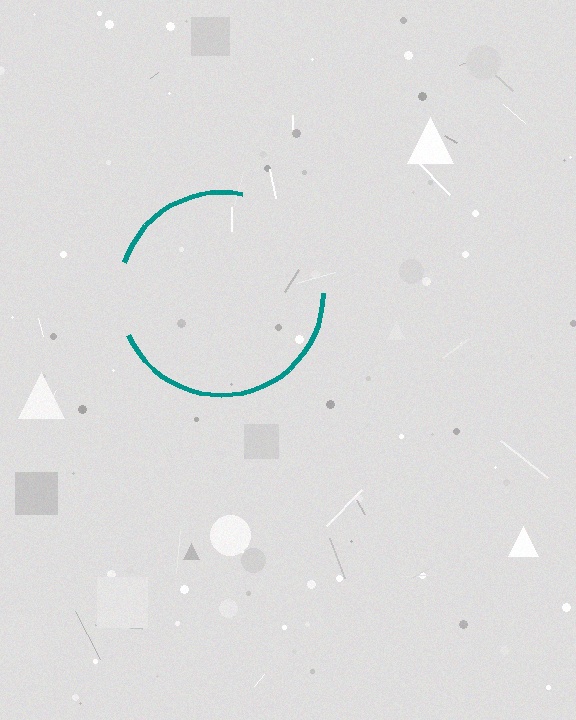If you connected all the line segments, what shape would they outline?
They would outline a circle.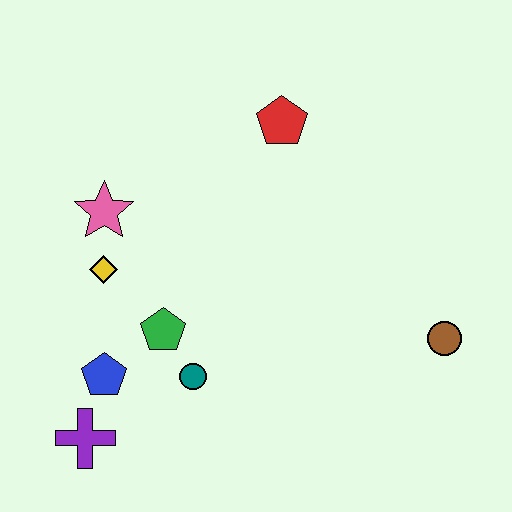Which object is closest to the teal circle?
The green pentagon is closest to the teal circle.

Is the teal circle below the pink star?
Yes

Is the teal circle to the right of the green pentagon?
Yes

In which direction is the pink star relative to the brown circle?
The pink star is to the left of the brown circle.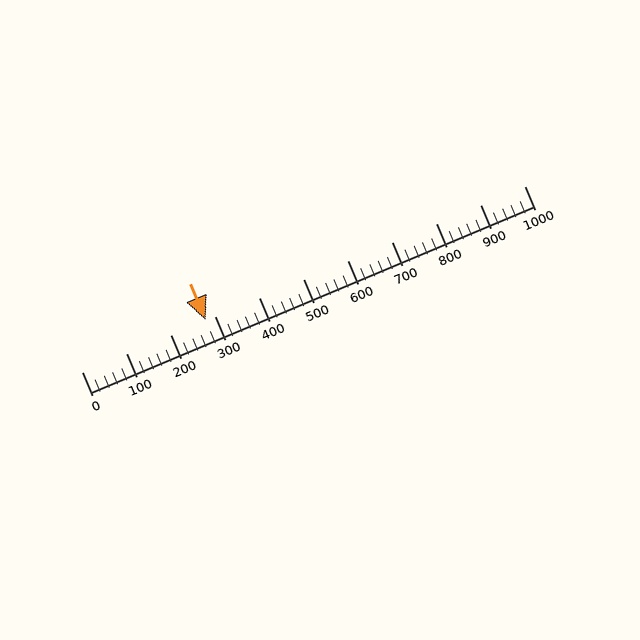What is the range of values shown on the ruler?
The ruler shows values from 0 to 1000.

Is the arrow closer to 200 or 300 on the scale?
The arrow is closer to 300.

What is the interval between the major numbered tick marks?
The major tick marks are spaced 100 units apart.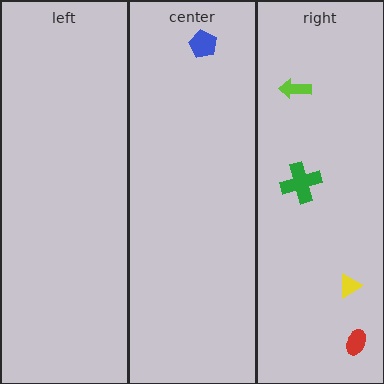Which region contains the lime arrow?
The right region.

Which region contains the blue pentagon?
The center region.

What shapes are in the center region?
The blue pentagon.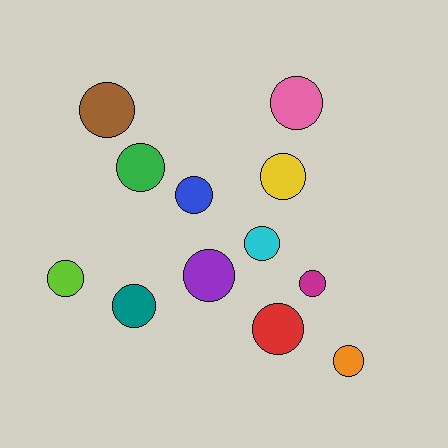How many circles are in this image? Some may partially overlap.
There are 12 circles.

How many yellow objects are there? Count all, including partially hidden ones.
There is 1 yellow object.